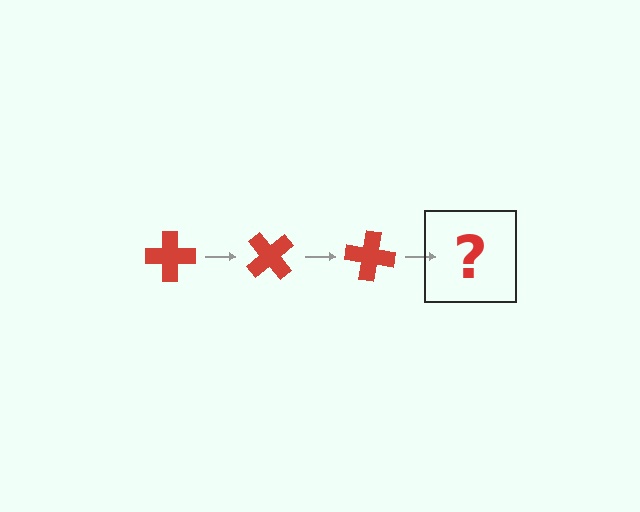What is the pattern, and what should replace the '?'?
The pattern is that the cross rotates 50 degrees each step. The '?' should be a red cross rotated 150 degrees.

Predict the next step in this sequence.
The next step is a red cross rotated 150 degrees.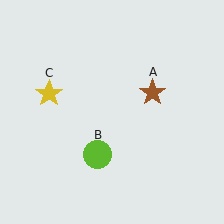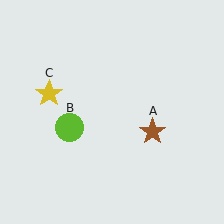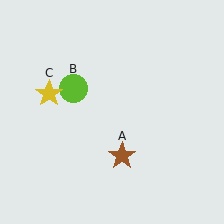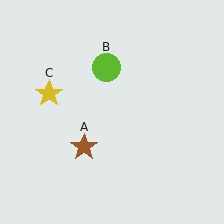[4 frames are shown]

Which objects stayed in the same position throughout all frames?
Yellow star (object C) remained stationary.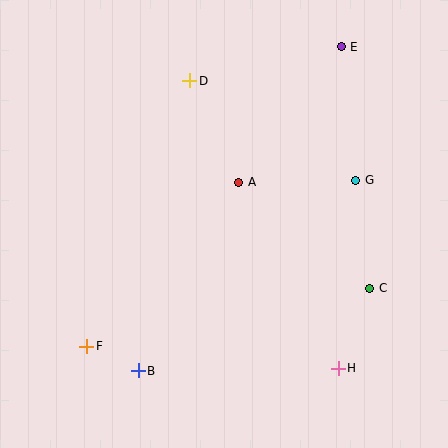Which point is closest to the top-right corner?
Point E is closest to the top-right corner.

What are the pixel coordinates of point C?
Point C is at (370, 288).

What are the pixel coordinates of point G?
Point G is at (356, 180).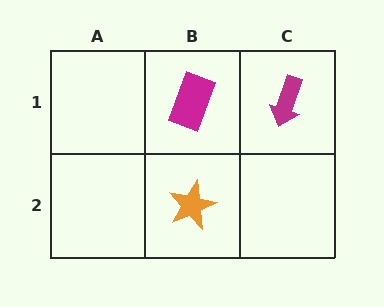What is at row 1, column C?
A magenta arrow.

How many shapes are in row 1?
2 shapes.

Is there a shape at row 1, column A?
No, that cell is empty.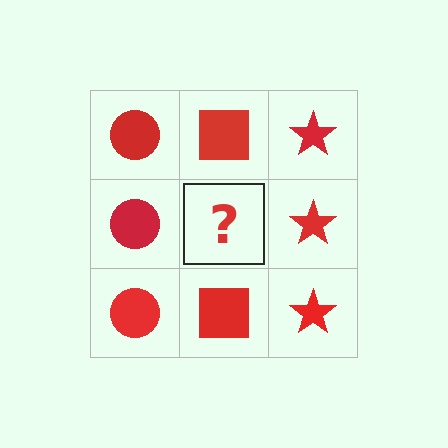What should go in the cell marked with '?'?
The missing cell should contain a red square.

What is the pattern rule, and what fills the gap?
The rule is that each column has a consistent shape. The gap should be filled with a red square.